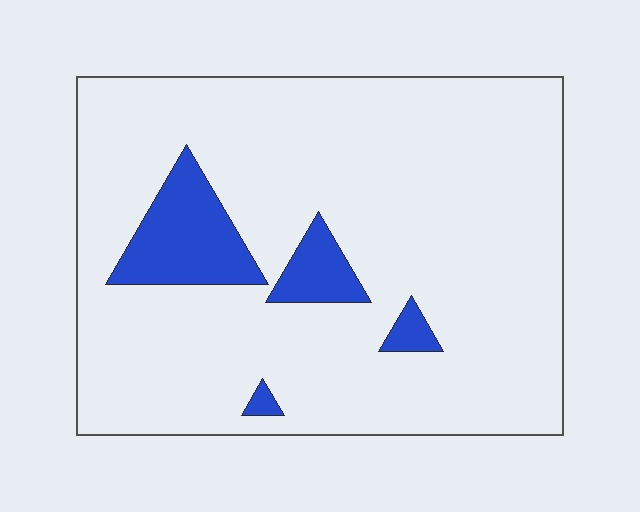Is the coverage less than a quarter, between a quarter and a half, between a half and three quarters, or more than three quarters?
Less than a quarter.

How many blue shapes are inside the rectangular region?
4.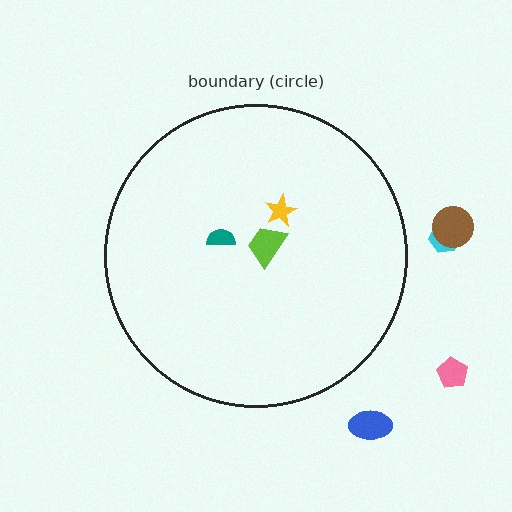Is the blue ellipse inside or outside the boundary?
Outside.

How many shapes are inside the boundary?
3 inside, 4 outside.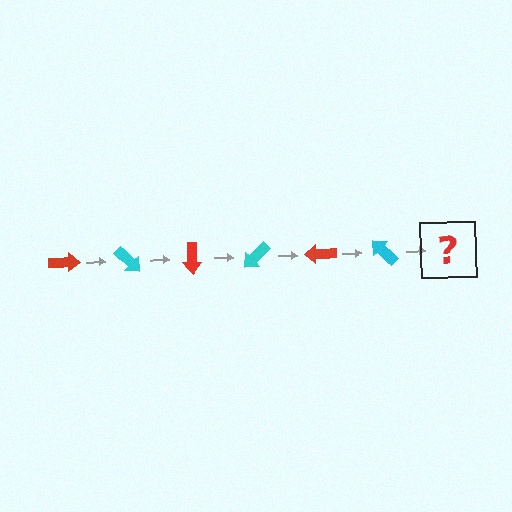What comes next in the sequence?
The next element should be a red arrow, rotated 270 degrees from the start.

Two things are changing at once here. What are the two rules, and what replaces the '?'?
The two rules are that it rotates 45 degrees each step and the color cycles through red and cyan. The '?' should be a red arrow, rotated 270 degrees from the start.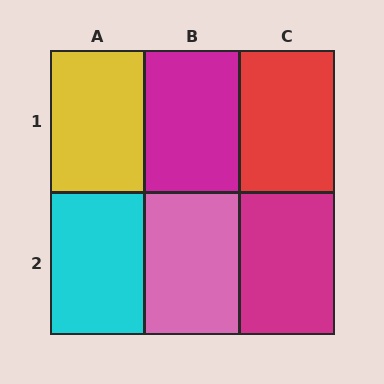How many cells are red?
1 cell is red.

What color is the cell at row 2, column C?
Magenta.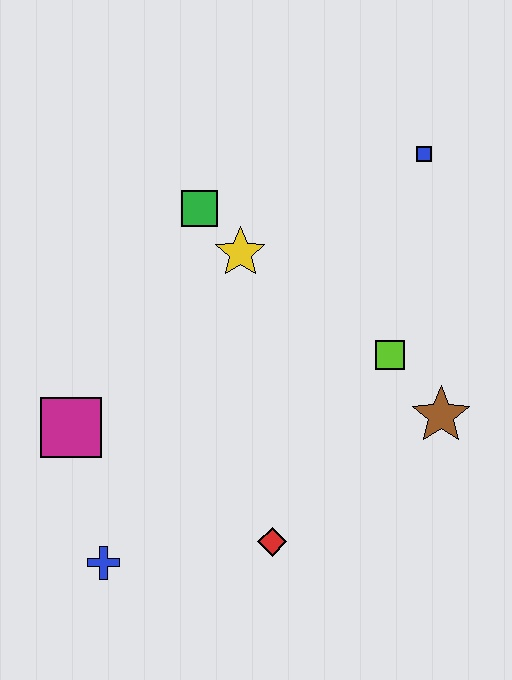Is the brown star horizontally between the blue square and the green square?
No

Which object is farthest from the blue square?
The blue cross is farthest from the blue square.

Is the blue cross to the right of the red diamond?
No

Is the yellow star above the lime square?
Yes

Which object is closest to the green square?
The yellow star is closest to the green square.